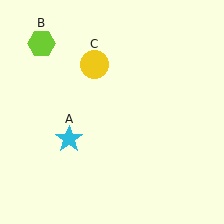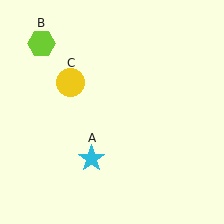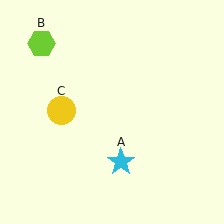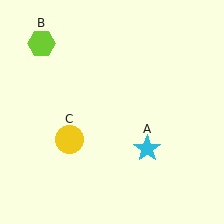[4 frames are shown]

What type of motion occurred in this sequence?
The cyan star (object A), yellow circle (object C) rotated counterclockwise around the center of the scene.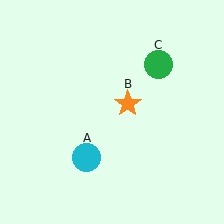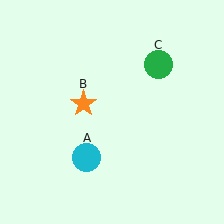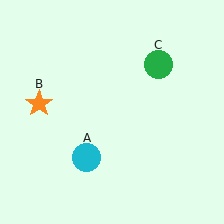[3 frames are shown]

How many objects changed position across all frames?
1 object changed position: orange star (object B).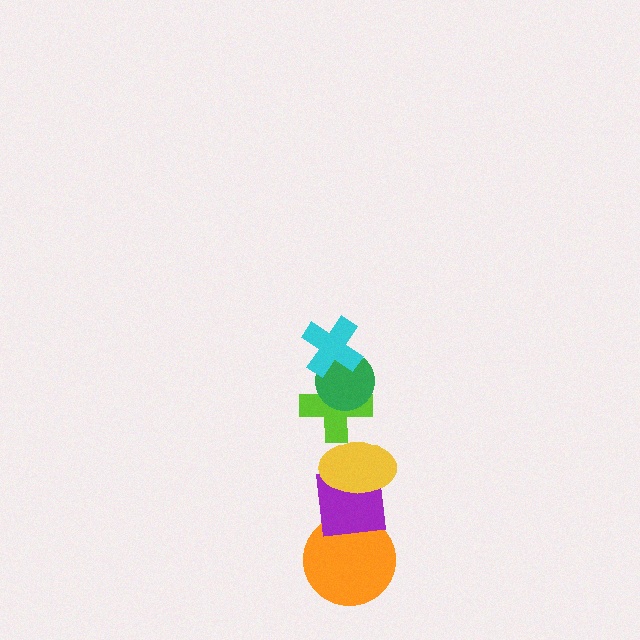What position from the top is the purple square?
The purple square is 5th from the top.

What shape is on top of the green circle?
The cyan cross is on top of the green circle.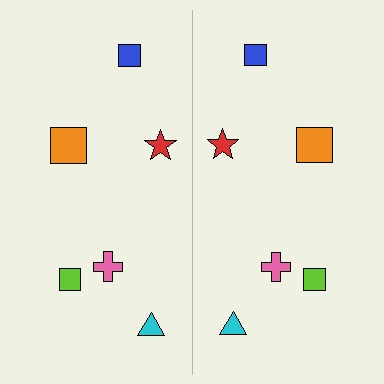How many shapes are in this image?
There are 12 shapes in this image.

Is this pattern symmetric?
Yes, this pattern has bilateral (reflection) symmetry.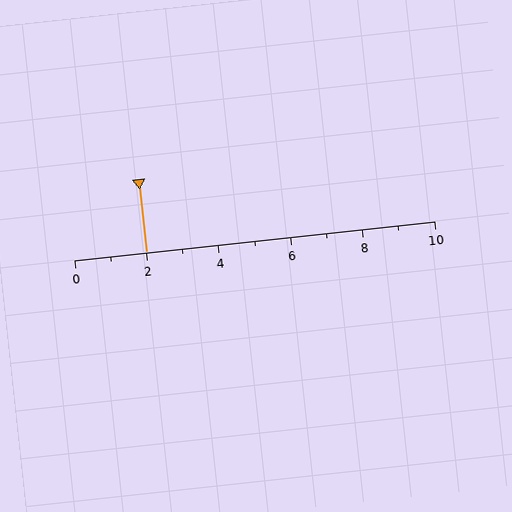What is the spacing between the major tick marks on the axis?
The major ticks are spaced 2 apart.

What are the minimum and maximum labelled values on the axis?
The axis runs from 0 to 10.